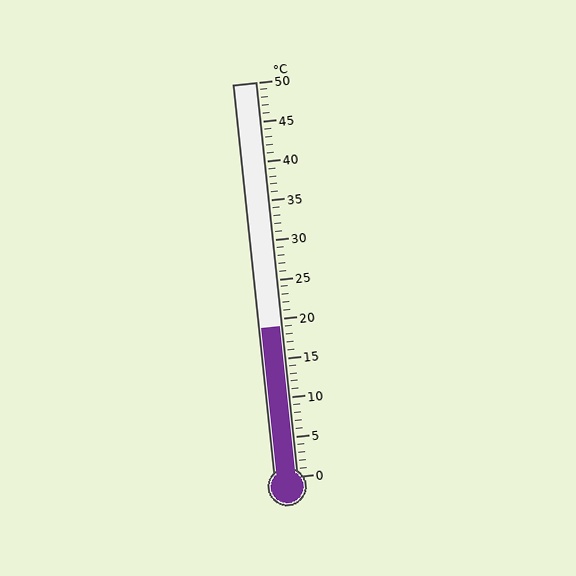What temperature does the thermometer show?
The thermometer shows approximately 19°C.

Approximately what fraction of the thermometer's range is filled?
The thermometer is filled to approximately 40% of its range.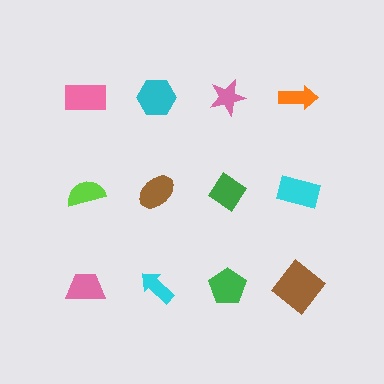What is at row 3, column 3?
A green pentagon.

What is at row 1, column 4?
An orange arrow.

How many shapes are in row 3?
4 shapes.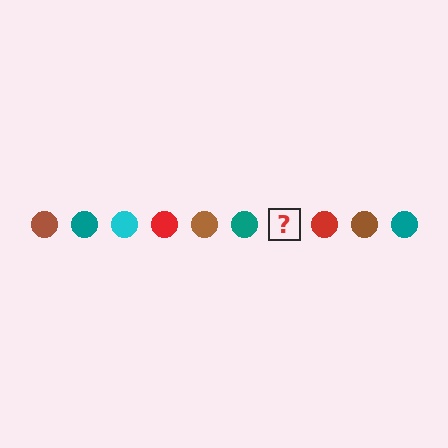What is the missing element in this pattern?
The missing element is a cyan circle.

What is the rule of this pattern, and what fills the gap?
The rule is that the pattern cycles through brown, teal, cyan, red circles. The gap should be filled with a cyan circle.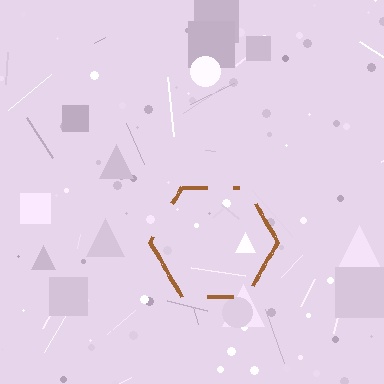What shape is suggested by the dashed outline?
The dashed outline suggests a hexagon.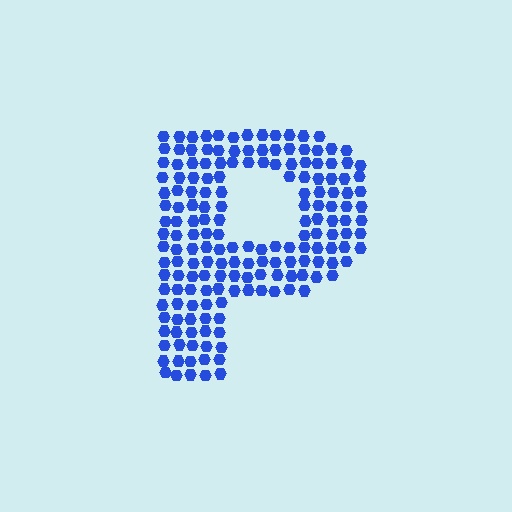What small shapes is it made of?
It is made of small hexagons.